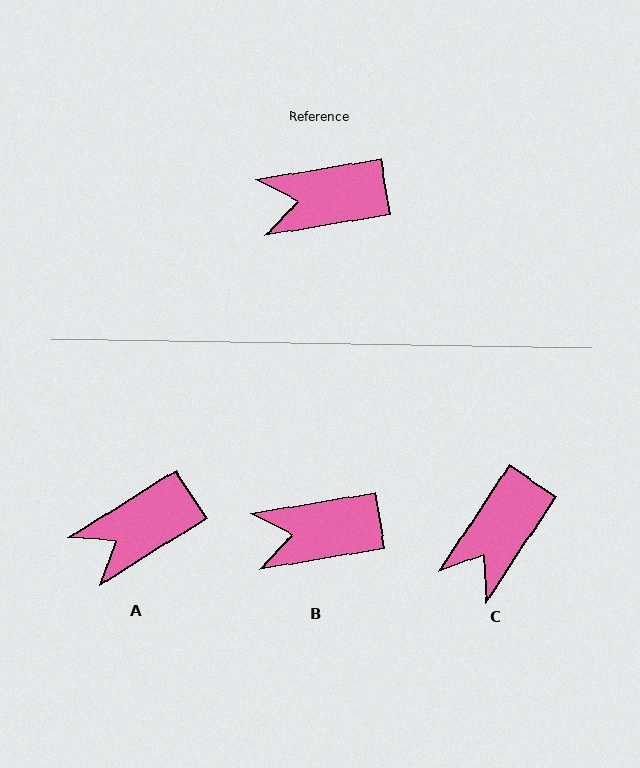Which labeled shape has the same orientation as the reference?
B.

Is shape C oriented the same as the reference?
No, it is off by about 47 degrees.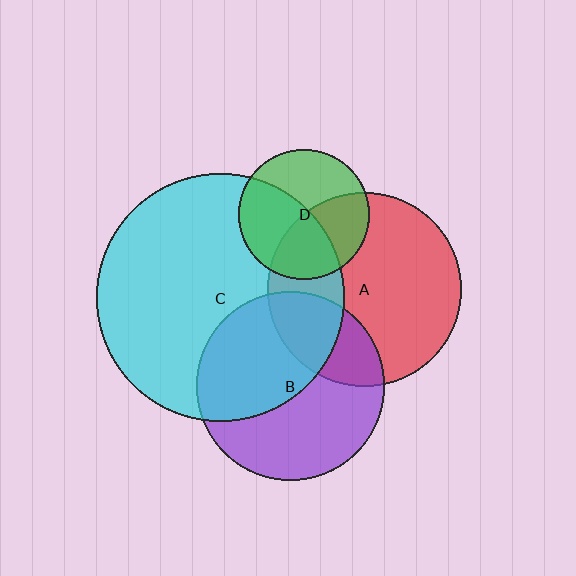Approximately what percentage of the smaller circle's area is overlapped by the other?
Approximately 45%.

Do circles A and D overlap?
Yes.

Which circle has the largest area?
Circle C (cyan).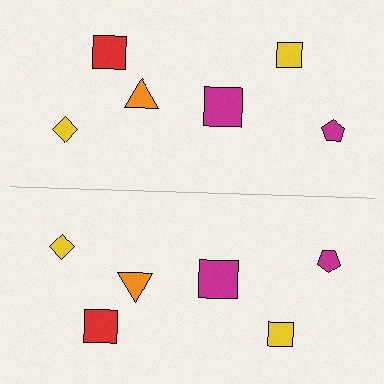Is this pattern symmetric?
Yes, this pattern has bilateral (reflection) symmetry.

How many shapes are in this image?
There are 12 shapes in this image.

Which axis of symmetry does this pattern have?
The pattern has a horizontal axis of symmetry running through the center of the image.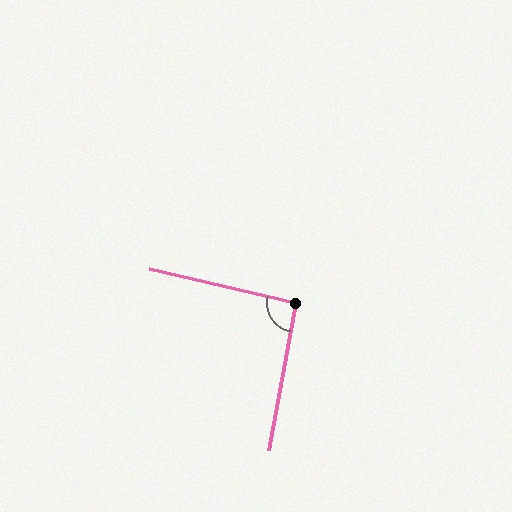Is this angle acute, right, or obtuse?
It is approximately a right angle.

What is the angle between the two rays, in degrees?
Approximately 92 degrees.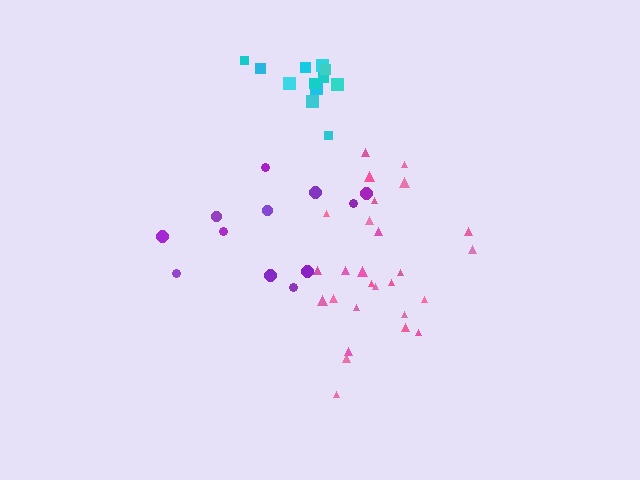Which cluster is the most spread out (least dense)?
Purple.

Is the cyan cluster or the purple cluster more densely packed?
Cyan.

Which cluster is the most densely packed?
Cyan.